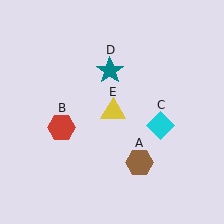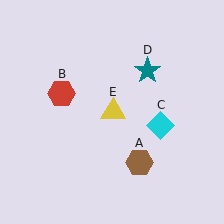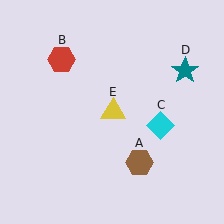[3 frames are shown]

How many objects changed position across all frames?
2 objects changed position: red hexagon (object B), teal star (object D).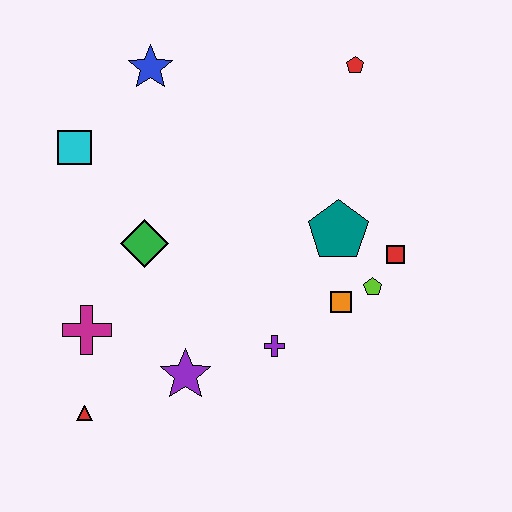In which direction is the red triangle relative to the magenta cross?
The red triangle is below the magenta cross.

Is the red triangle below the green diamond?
Yes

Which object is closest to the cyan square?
The blue star is closest to the cyan square.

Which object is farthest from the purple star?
The red pentagon is farthest from the purple star.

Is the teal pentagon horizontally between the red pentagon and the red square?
No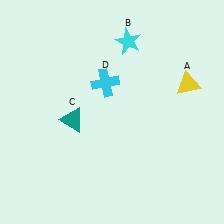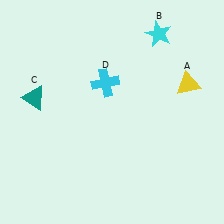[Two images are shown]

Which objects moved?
The objects that moved are: the cyan star (B), the teal triangle (C).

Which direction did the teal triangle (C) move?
The teal triangle (C) moved left.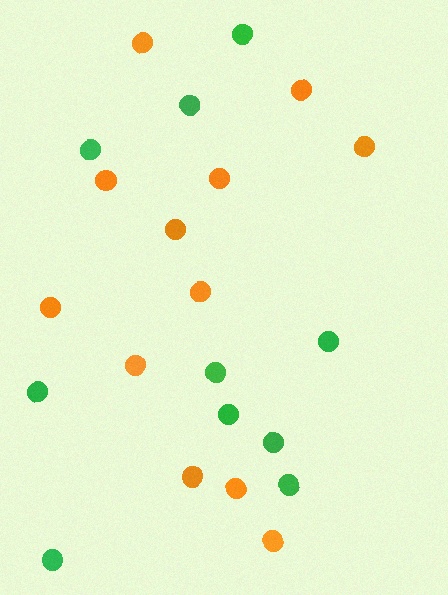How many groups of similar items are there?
There are 2 groups: one group of green circles (10) and one group of orange circles (12).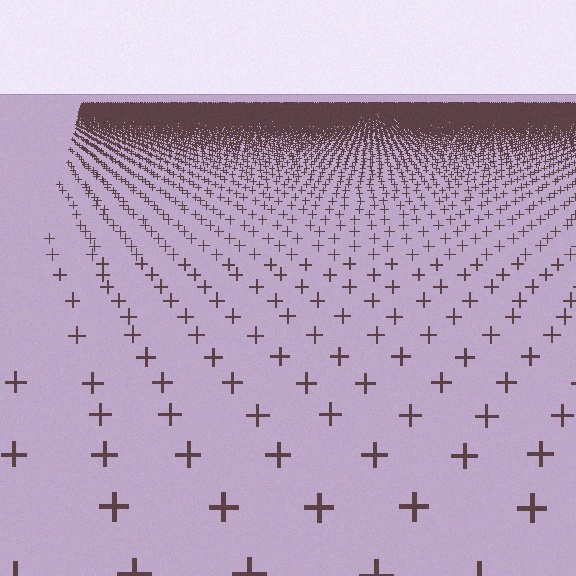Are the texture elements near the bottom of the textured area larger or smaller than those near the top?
Larger. Near the bottom, elements are closer to the viewer and appear at a bigger on-screen size.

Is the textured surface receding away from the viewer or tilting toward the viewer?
The surface is receding away from the viewer. Texture elements get smaller and denser toward the top.